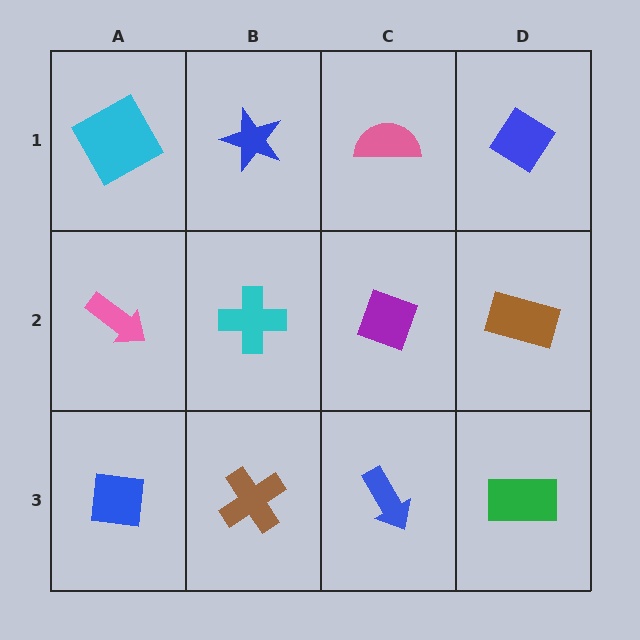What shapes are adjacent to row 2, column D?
A blue diamond (row 1, column D), a green rectangle (row 3, column D), a purple diamond (row 2, column C).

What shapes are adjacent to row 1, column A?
A pink arrow (row 2, column A), a blue star (row 1, column B).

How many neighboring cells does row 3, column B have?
3.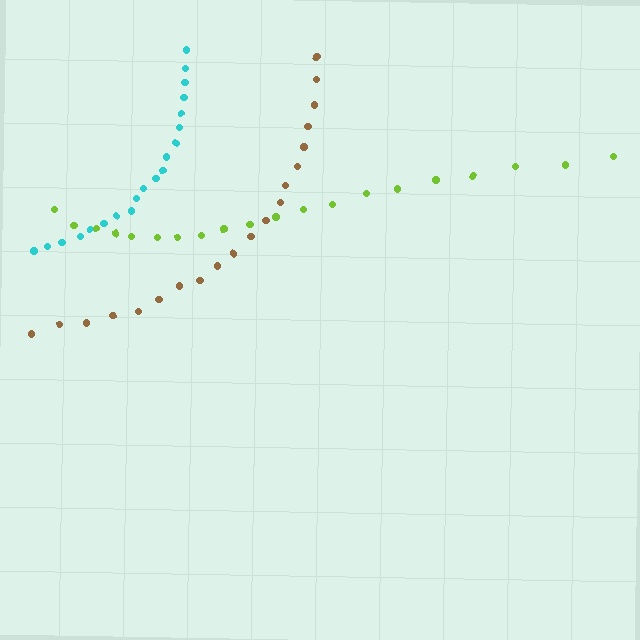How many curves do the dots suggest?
There are 3 distinct paths.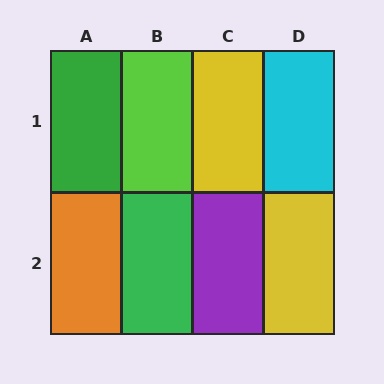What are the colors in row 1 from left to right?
Green, lime, yellow, cyan.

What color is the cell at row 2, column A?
Orange.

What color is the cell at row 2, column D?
Yellow.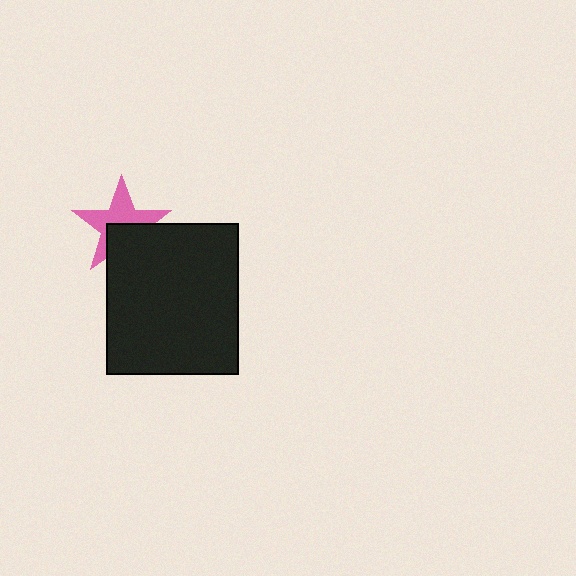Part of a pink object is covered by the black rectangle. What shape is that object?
It is a star.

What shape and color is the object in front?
The object in front is a black rectangle.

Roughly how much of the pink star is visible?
About half of it is visible (roughly 60%).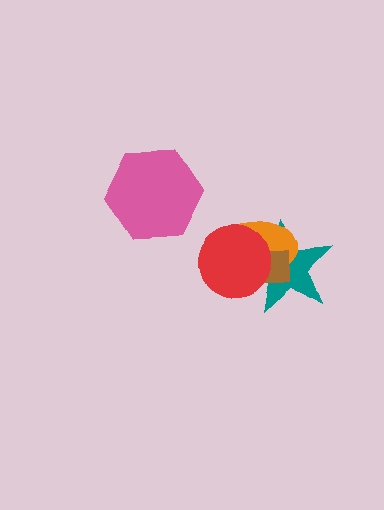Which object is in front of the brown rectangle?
The red circle is in front of the brown rectangle.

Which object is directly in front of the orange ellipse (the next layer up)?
The brown rectangle is directly in front of the orange ellipse.